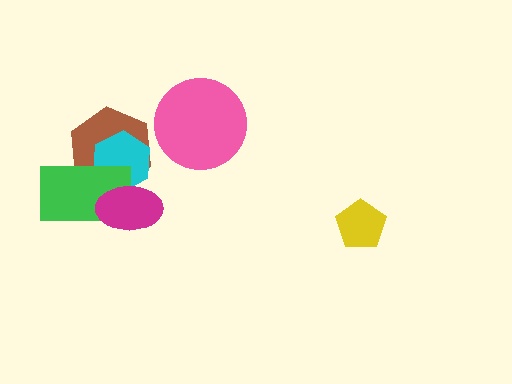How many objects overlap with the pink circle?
0 objects overlap with the pink circle.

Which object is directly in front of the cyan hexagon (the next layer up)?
The green rectangle is directly in front of the cyan hexagon.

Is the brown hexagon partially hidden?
Yes, it is partially covered by another shape.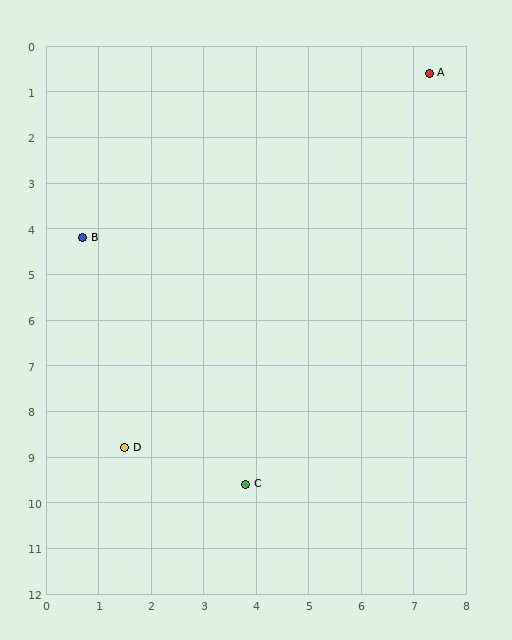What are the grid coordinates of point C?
Point C is at approximately (3.8, 9.6).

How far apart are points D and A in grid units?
Points D and A are about 10.0 grid units apart.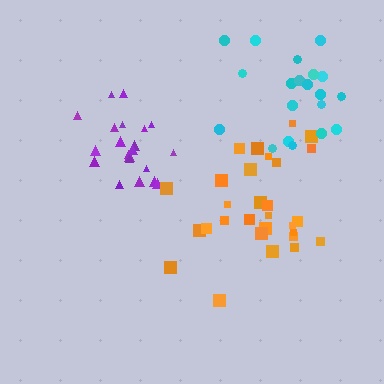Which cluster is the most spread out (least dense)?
Orange.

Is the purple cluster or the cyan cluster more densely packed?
Purple.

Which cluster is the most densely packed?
Purple.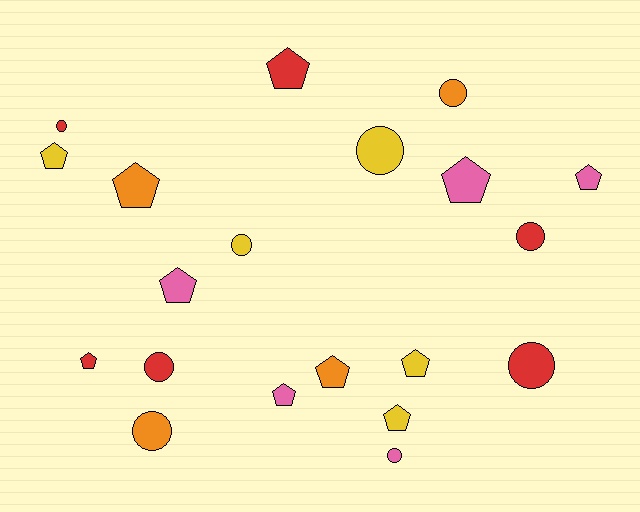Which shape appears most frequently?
Pentagon, with 11 objects.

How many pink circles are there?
There is 1 pink circle.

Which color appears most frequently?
Red, with 6 objects.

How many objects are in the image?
There are 20 objects.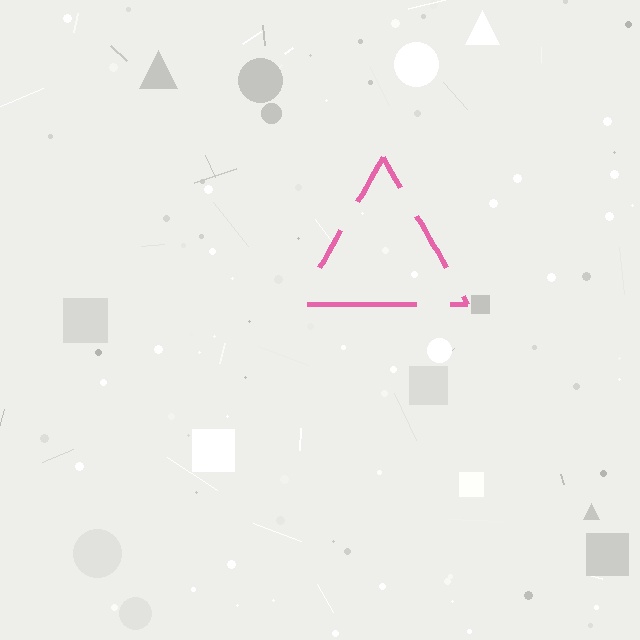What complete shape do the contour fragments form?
The contour fragments form a triangle.